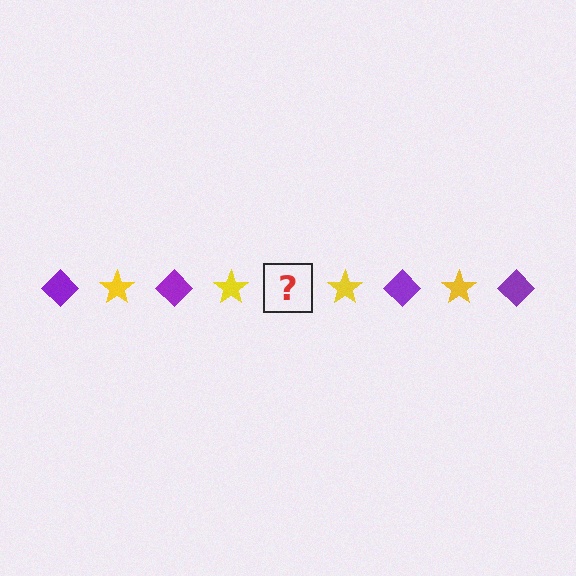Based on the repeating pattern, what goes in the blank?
The blank should be a purple diamond.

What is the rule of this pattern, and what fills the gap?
The rule is that the pattern alternates between purple diamond and yellow star. The gap should be filled with a purple diamond.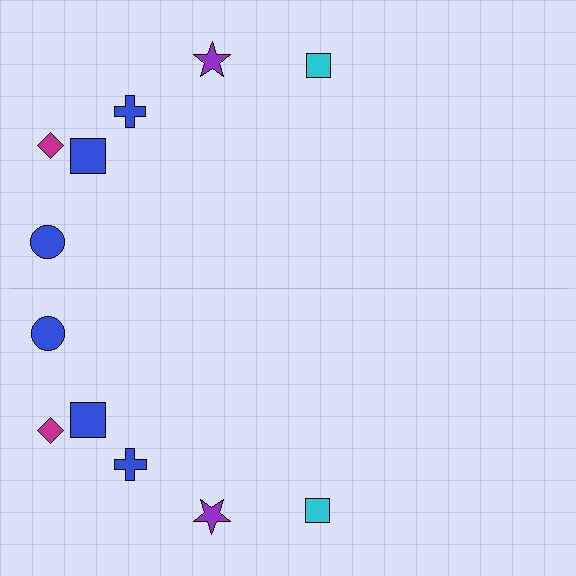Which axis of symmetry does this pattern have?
The pattern has a horizontal axis of symmetry running through the center of the image.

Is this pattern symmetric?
Yes, this pattern has bilateral (reflection) symmetry.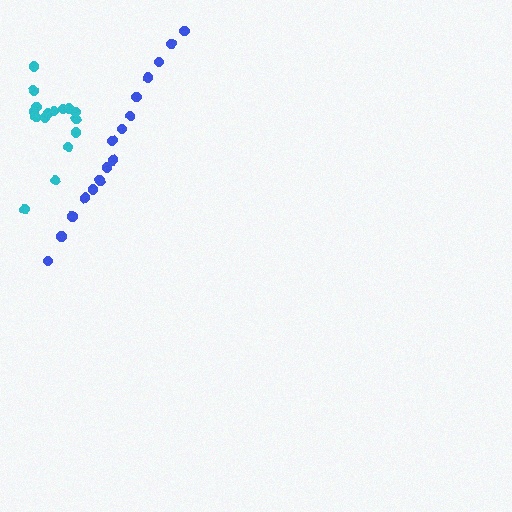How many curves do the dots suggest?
There are 2 distinct paths.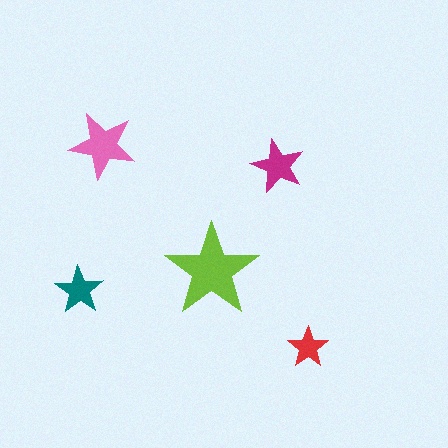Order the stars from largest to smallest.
the lime one, the pink one, the magenta one, the teal one, the red one.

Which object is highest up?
The pink star is topmost.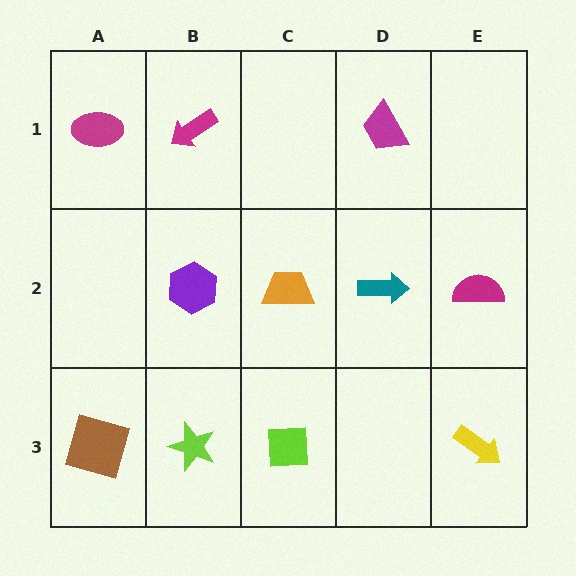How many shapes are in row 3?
4 shapes.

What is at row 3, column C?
A lime square.